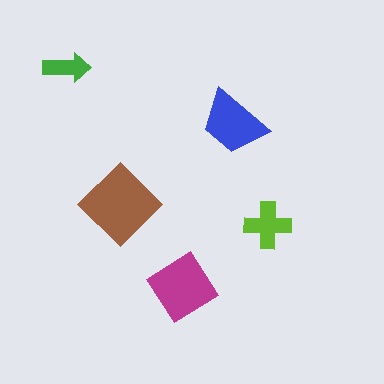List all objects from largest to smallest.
The brown diamond, the magenta diamond, the blue trapezoid, the lime cross, the green arrow.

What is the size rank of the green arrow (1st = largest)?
5th.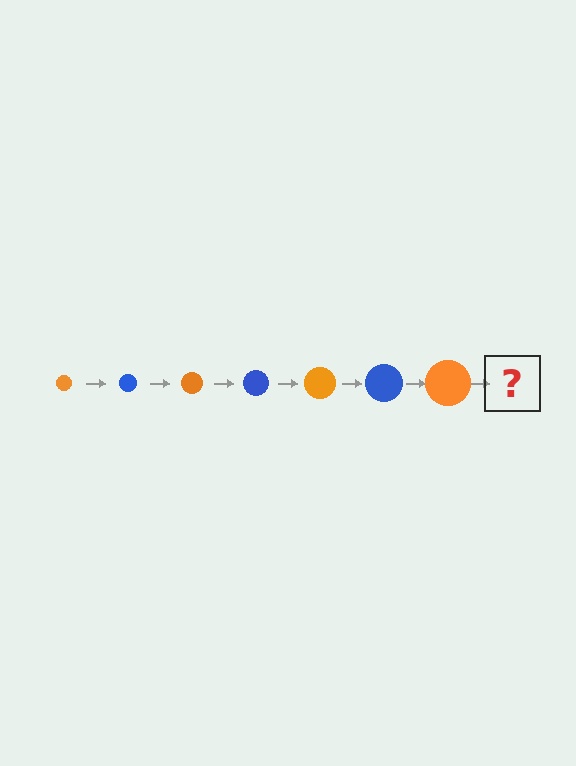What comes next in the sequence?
The next element should be a blue circle, larger than the previous one.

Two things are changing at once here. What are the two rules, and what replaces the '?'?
The two rules are that the circle grows larger each step and the color cycles through orange and blue. The '?' should be a blue circle, larger than the previous one.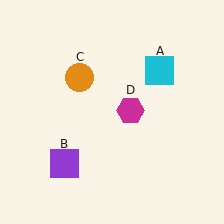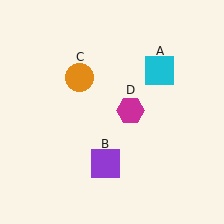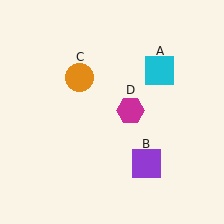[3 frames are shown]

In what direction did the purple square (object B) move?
The purple square (object B) moved right.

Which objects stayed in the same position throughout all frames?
Cyan square (object A) and orange circle (object C) and magenta hexagon (object D) remained stationary.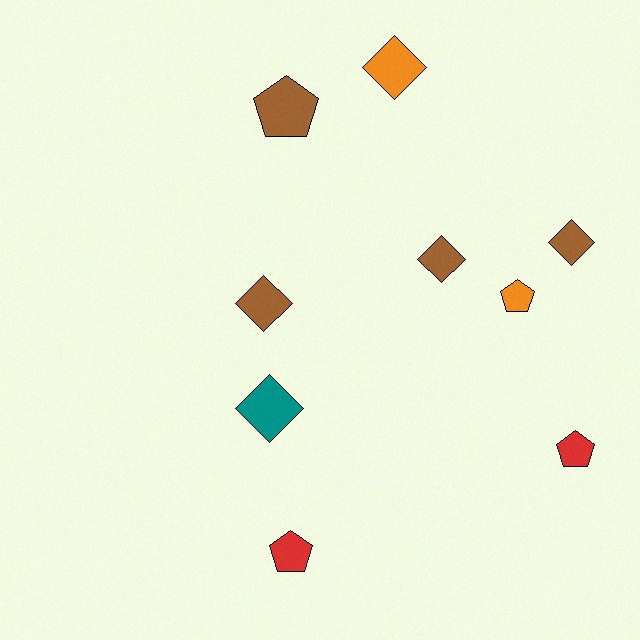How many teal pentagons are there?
There are no teal pentagons.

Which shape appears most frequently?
Diamond, with 5 objects.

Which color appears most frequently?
Brown, with 4 objects.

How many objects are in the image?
There are 9 objects.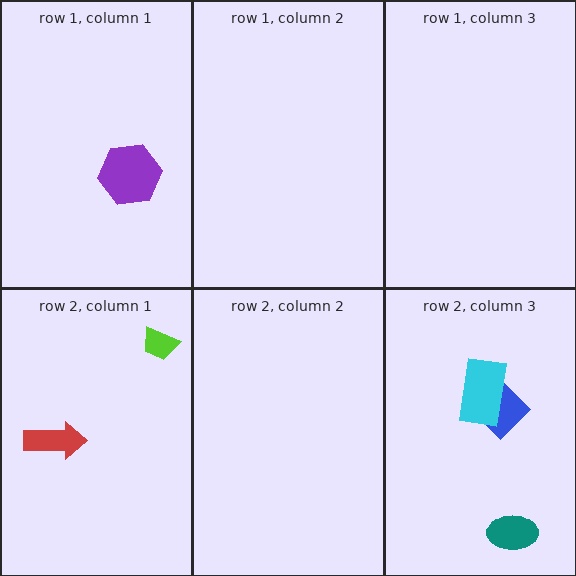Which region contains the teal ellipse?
The row 2, column 3 region.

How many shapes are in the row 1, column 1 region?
1.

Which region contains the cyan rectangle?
The row 2, column 3 region.